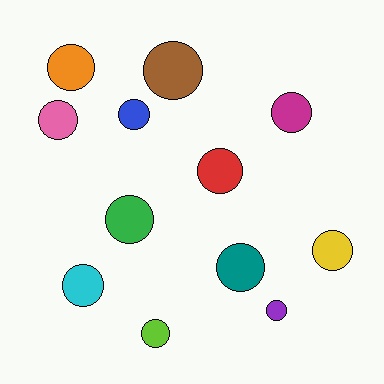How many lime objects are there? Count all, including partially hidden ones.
There is 1 lime object.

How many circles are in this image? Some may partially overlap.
There are 12 circles.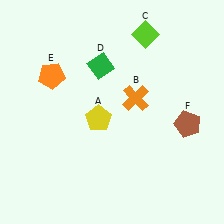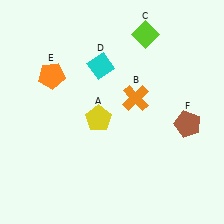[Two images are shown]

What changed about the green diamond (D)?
In Image 1, D is green. In Image 2, it changed to cyan.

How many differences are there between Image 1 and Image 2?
There is 1 difference between the two images.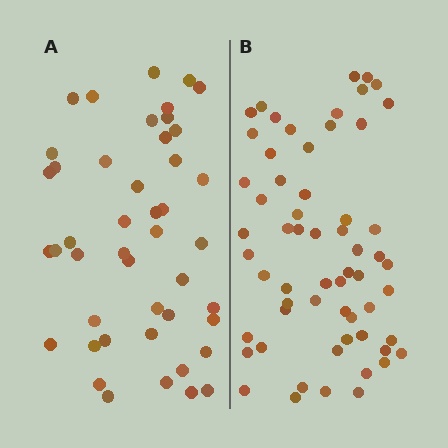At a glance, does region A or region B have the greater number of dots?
Region B (the right region) has more dots.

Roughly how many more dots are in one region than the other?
Region B has approximately 15 more dots than region A.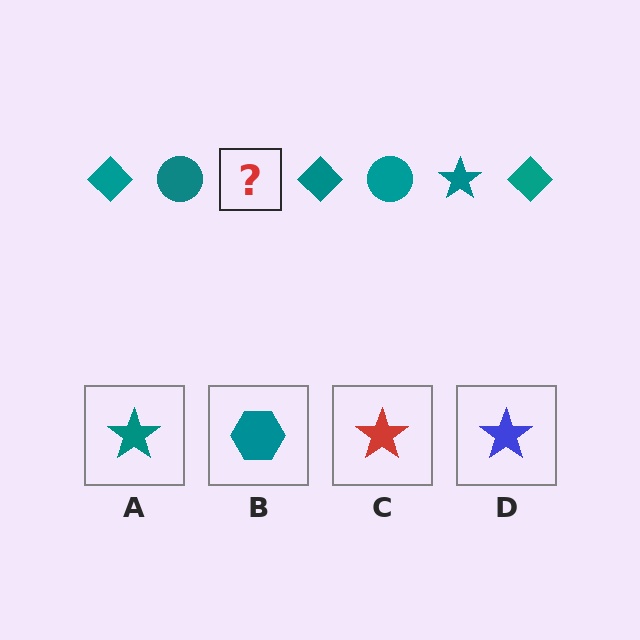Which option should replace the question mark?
Option A.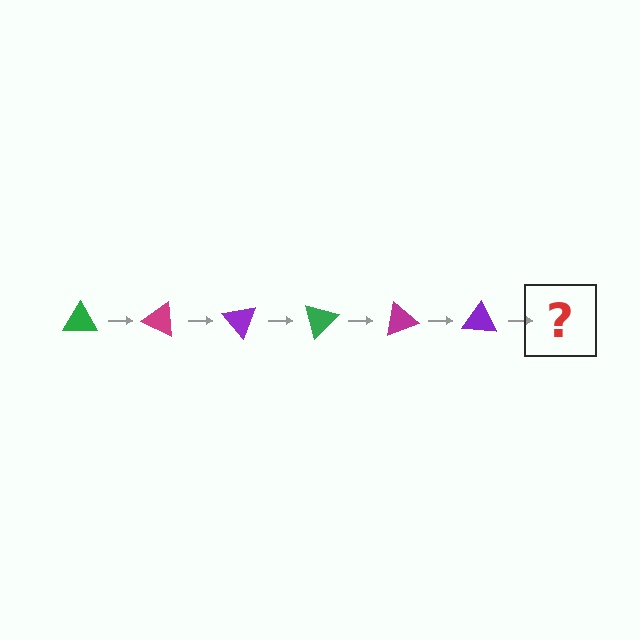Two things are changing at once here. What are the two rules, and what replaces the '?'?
The two rules are that it rotates 25 degrees each step and the color cycles through green, magenta, and purple. The '?' should be a green triangle, rotated 150 degrees from the start.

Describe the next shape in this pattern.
It should be a green triangle, rotated 150 degrees from the start.